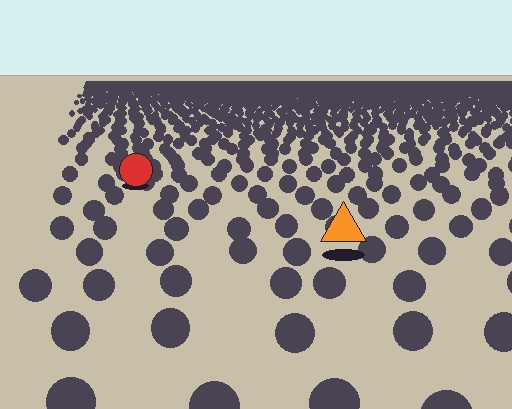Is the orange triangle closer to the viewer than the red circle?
Yes. The orange triangle is closer — you can tell from the texture gradient: the ground texture is coarser near it.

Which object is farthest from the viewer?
The red circle is farthest from the viewer. It appears smaller and the ground texture around it is denser.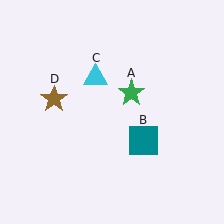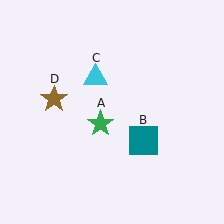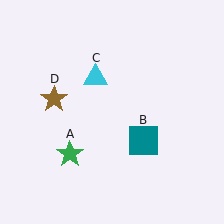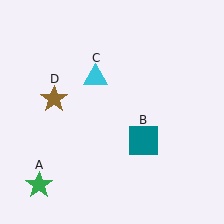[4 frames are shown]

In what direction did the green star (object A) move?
The green star (object A) moved down and to the left.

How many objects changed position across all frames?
1 object changed position: green star (object A).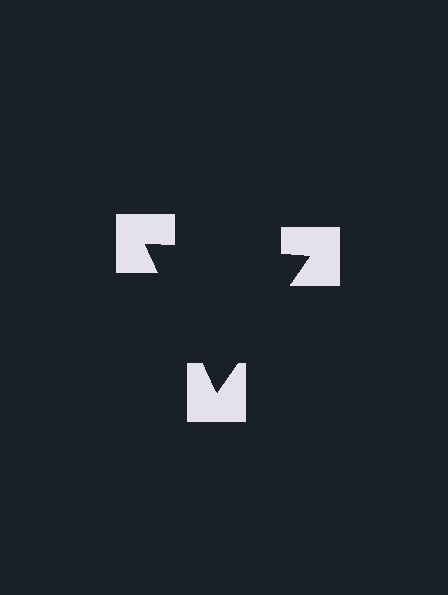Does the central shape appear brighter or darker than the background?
It typically appears slightly darker than the background, even though no actual brightness change is drawn.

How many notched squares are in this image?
There are 3 — one at each vertex of the illusory triangle.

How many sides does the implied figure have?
3 sides.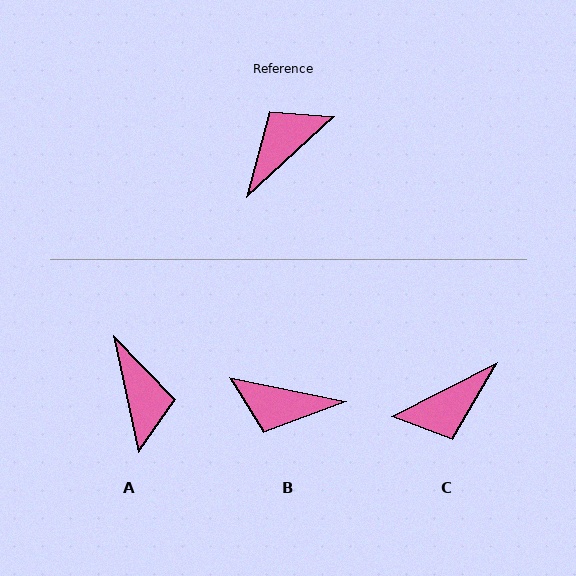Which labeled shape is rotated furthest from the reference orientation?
C, about 164 degrees away.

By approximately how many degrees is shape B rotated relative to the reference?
Approximately 126 degrees counter-clockwise.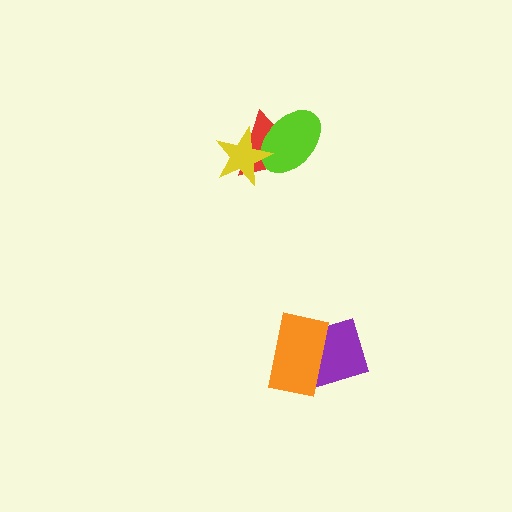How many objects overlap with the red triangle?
2 objects overlap with the red triangle.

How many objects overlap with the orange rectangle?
1 object overlaps with the orange rectangle.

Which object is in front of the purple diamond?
The orange rectangle is in front of the purple diamond.